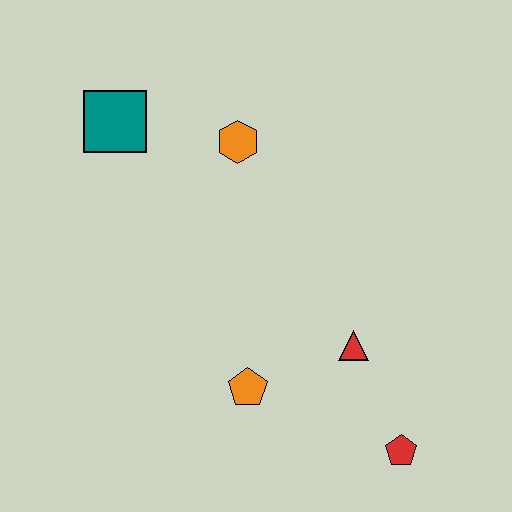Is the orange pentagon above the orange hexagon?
No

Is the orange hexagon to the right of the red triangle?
No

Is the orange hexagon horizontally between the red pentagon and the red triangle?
No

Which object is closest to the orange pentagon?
The red triangle is closest to the orange pentagon.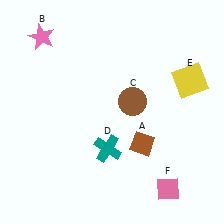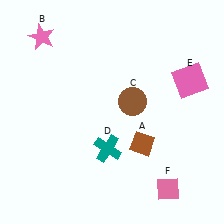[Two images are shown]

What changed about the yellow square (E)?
In Image 1, E is yellow. In Image 2, it changed to pink.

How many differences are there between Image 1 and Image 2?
There is 1 difference between the two images.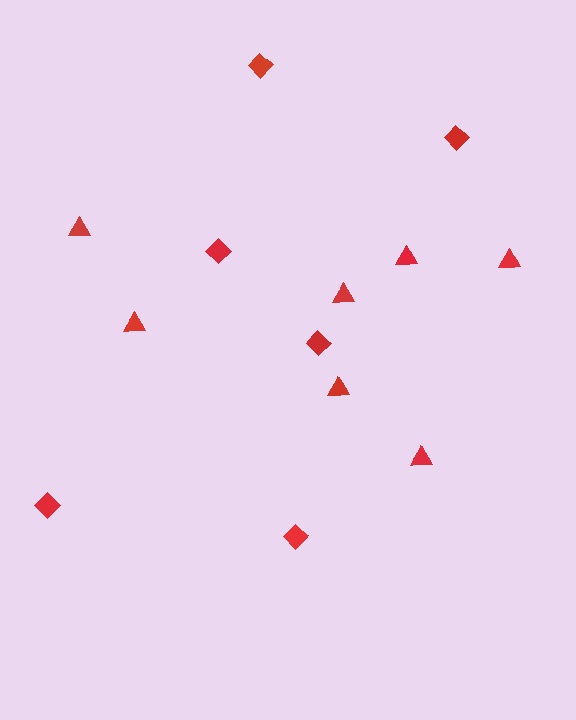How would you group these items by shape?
There are 2 groups: one group of diamonds (6) and one group of triangles (7).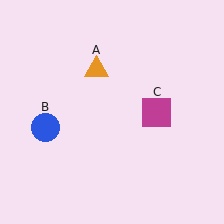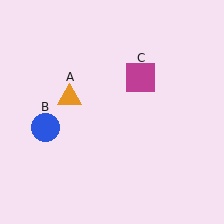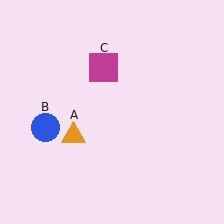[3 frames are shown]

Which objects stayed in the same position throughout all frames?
Blue circle (object B) remained stationary.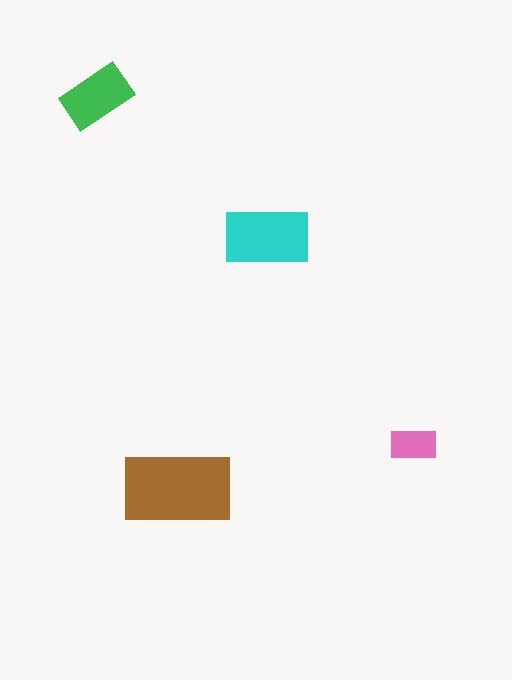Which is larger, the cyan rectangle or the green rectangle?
The cyan one.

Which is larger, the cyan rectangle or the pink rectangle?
The cyan one.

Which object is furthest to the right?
The pink rectangle is rightmost.